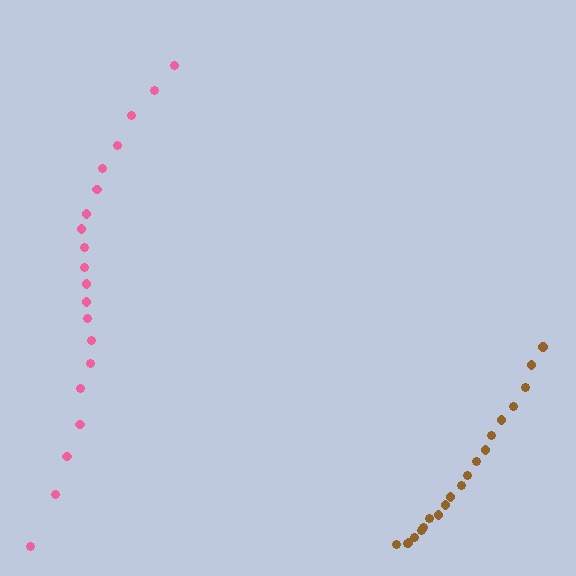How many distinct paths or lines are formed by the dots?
There are 2 distinct paths.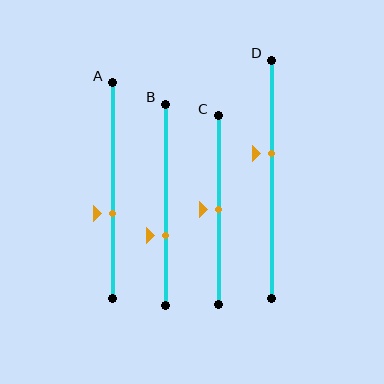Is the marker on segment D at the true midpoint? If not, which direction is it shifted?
No, the marker on segment D is shifted upward by about 11% of the segment length.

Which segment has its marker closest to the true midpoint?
Segment C has its marker closest to the true midpoint.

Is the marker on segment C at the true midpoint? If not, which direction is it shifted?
Yes, the marker on segment C is at the true midpoint.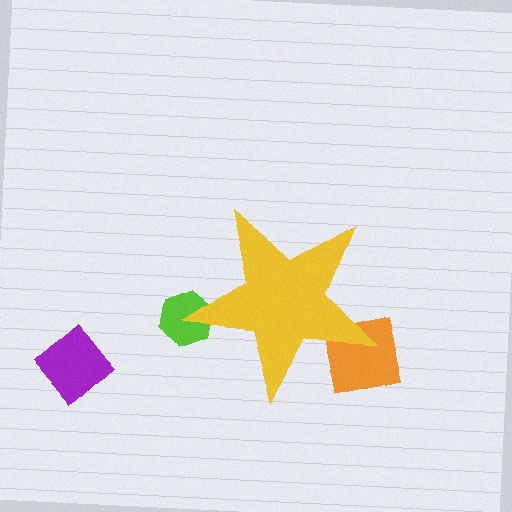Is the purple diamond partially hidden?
No, the purple diamond is fully visible.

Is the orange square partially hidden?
Yes, the orange square is partially hidden behind the yellow star.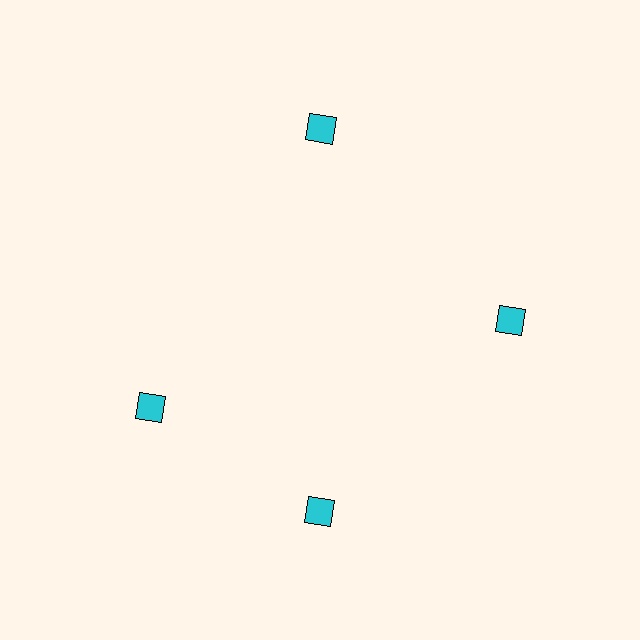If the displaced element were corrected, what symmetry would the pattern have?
It would have 4-fold rotational symmetry — the pattern would map onto itself every 90 degrees.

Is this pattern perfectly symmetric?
No. The 4 cyan diamonds are arranged in a ring, but one element near the 9 o'clock position is rotated out of alignment along the ring, breaking the 4-fold rotational symmetry.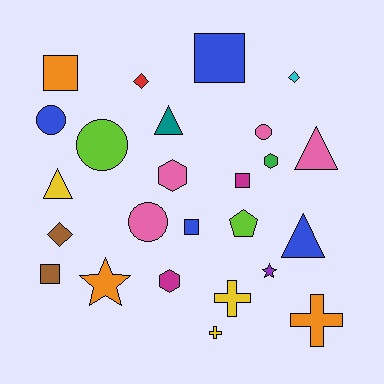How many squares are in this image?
There are 5 squares.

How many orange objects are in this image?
There are 3 orange objects.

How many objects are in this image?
There are 25 objects.